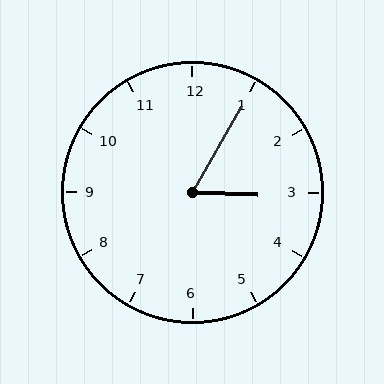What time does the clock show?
3:05.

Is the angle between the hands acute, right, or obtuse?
It is acute.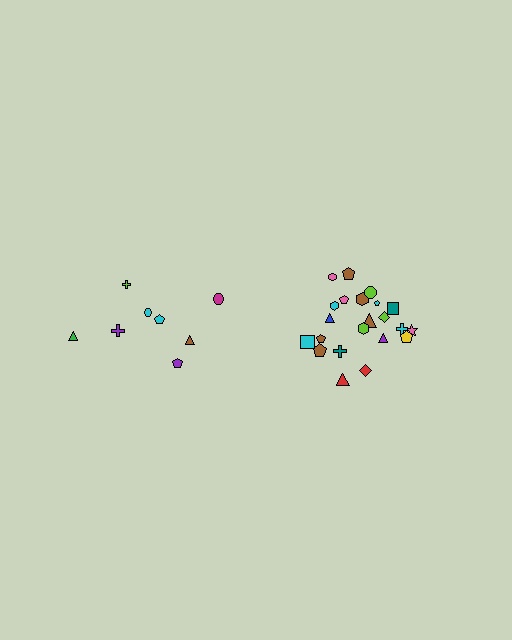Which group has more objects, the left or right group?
The right group.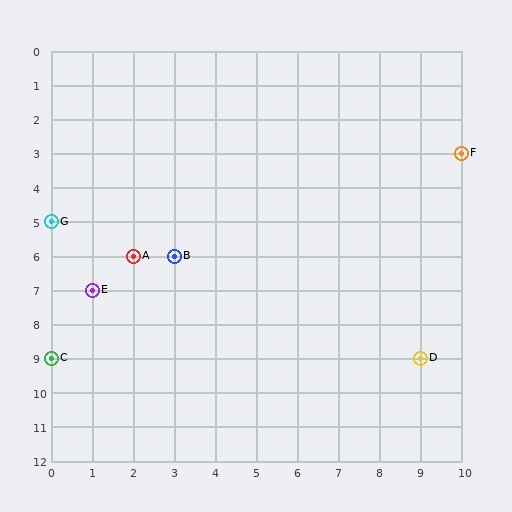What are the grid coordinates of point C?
Point C is at grid coordinates (0, 9).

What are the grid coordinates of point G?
Point G is at grid coordinates (0, 5).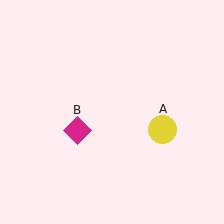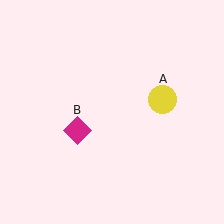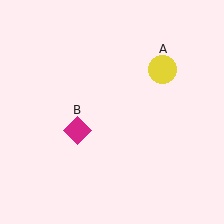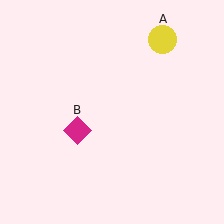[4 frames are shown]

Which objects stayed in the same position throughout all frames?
Magenta diamond (object B) remained stationary.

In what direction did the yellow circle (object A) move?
The yellow circle (object A) moved up.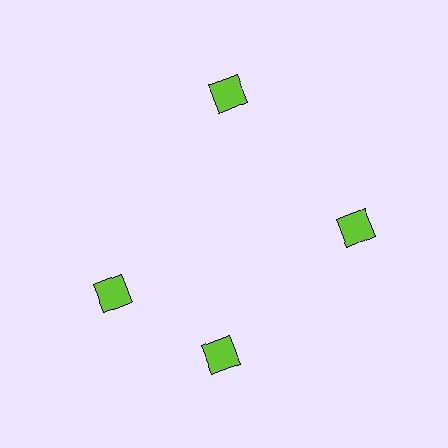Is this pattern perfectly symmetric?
No. The 4 lime diamonds are arranged in a ring, but one element near the 9 o'clock position is rotated out of alignment along the ring, breaking the 4-fold rotational symmetry.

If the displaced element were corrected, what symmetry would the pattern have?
It would have 4-fold rotational symmetry — the pattern would map onto itself every 90 degrees.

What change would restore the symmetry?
The symmetry would be restored by rotating it back into even spacing with its neighbors so that all 4 diamonds sit at equal angles and equal distance from the center.